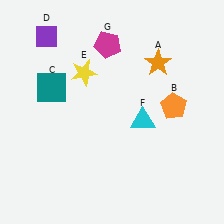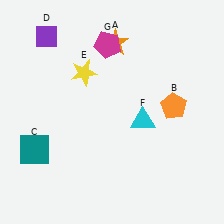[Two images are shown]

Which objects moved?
The objects that moved are: the orange star (A), the teal square (C).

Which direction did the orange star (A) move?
The orange star (A) moved left.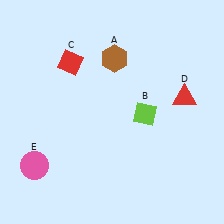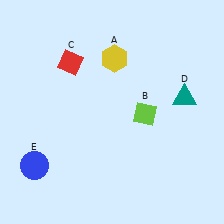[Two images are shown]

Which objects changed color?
A changed from brown to yellow. D changed from red to teal. E changed from pink to blue.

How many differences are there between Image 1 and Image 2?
There are 3 differences between the two images.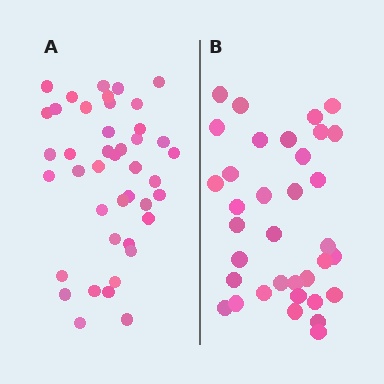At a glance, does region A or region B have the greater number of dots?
Region A (the left region) has more dots.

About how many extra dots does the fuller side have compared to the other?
Region A has roughly 8 or so more dots than region B.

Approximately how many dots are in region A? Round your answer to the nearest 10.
About 40 dots. (The exact count is 42, which rounds to 40.)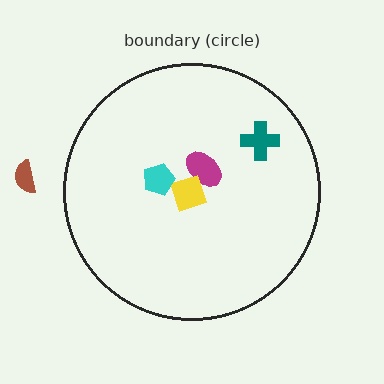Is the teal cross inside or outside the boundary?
Inside.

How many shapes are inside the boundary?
4 inside, 1 outside.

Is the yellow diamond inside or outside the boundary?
Inside.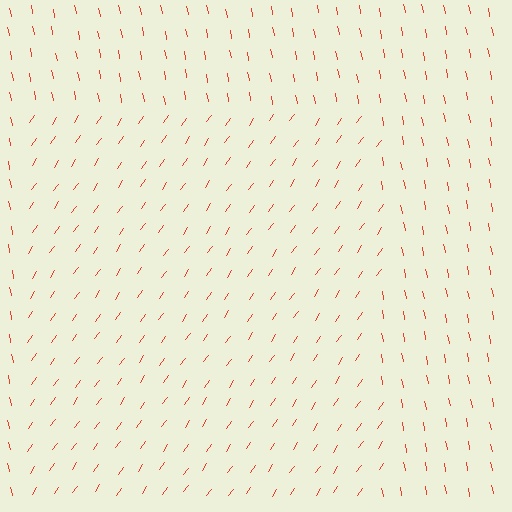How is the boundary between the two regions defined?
The boundary is defined purely by a change in line orientation (approximately 45 degrees difference). All lines are the same color and thickness.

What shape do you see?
I see a rectangle.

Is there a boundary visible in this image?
Yes, there is a texture boundary formed by a change in line orientation.